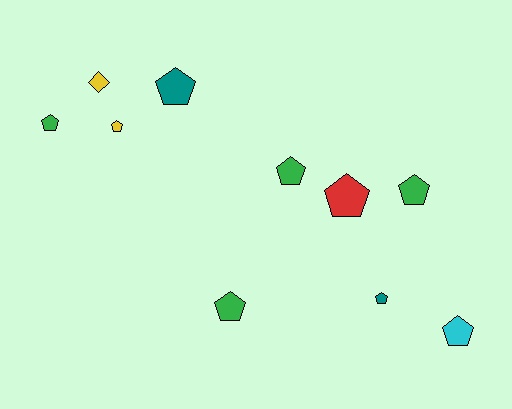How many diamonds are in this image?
There is 1 diamond.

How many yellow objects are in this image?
There are 2 yellow objects.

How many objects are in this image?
There are 10 objects.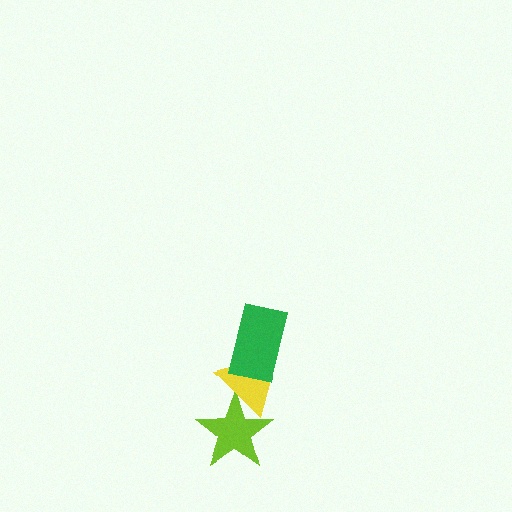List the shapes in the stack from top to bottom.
From top to bottom: the green rectangle, the yellow triangle, the lime star.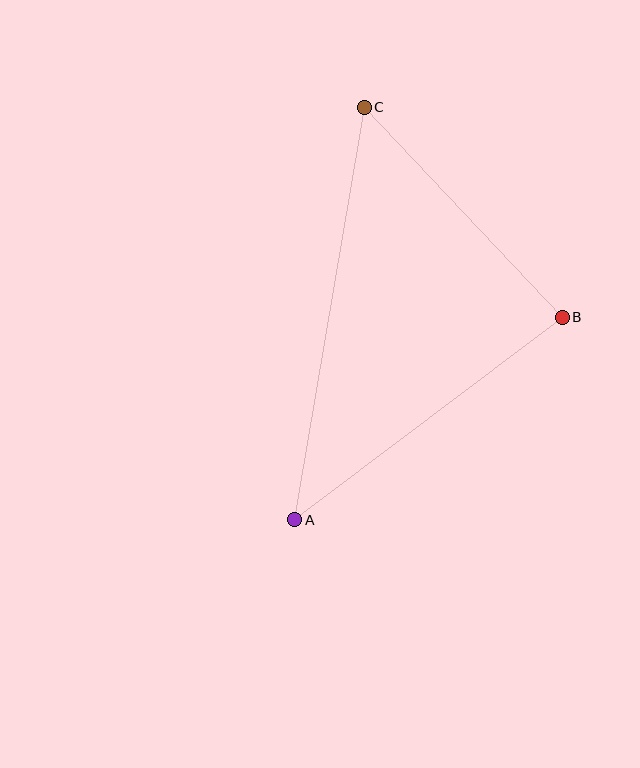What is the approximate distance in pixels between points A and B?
The distance between A and B is approximately 335 pixels.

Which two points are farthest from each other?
Points A and C are farthest from each other.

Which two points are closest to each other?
Points B and C are closest to each other.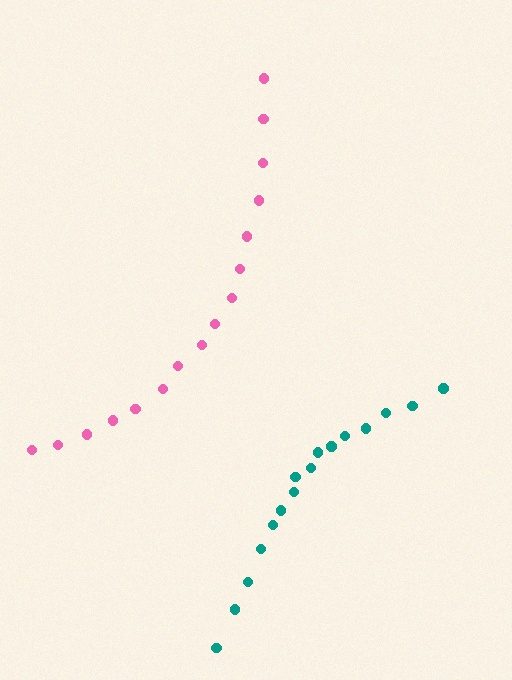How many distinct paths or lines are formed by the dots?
There are 2 distinct paths.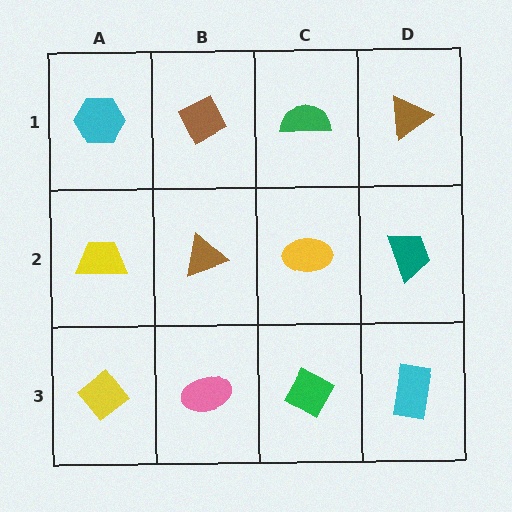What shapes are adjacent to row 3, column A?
A yellow trapezoid (row 2, column A), a pink ellipse (row 3, column B).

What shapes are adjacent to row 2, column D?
A brown triangle (row 1, column D), a cyan rectangle (row 3, column D), a yellow ellipse (row 2, column C).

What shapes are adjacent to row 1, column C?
A yellow ellipse (row 2, column C), a brown diamond (row 1, column B), a brown triangle (row 1, column D).